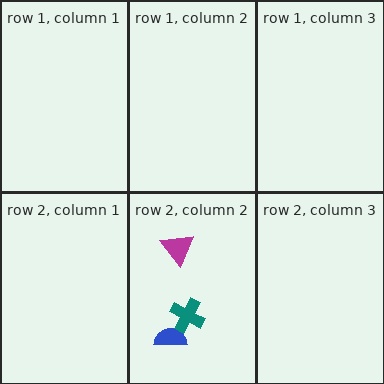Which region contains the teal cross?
The row 2, column 2 region.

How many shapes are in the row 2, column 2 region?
3.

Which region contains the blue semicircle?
The row 2, column 2 region.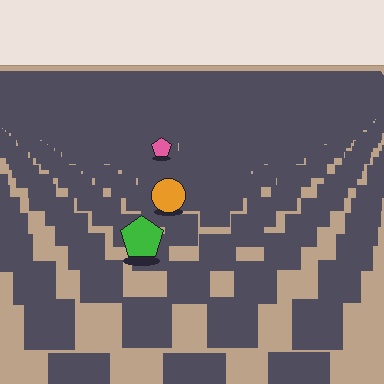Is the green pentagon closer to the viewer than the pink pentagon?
Yes. The green pentagon is closer — you can tell from the texture gradient: the ground texture is coarser near it.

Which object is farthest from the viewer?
The pink pentagon is farthest from the viewer. It appears smaller and the ground texture around it is denser.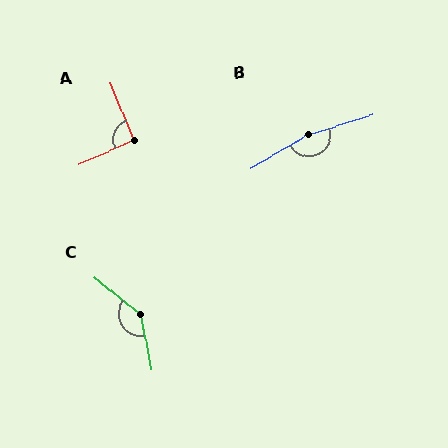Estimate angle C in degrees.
Approximately 140 degrees.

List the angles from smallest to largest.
A (91°), C (140°), B (166°).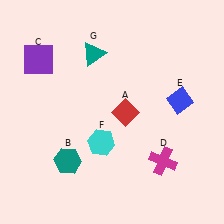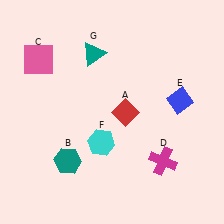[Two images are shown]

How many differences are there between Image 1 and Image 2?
There is 1 difference between the two images.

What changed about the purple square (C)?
In Image 1, C is purple. In Image 2, it changed to pink.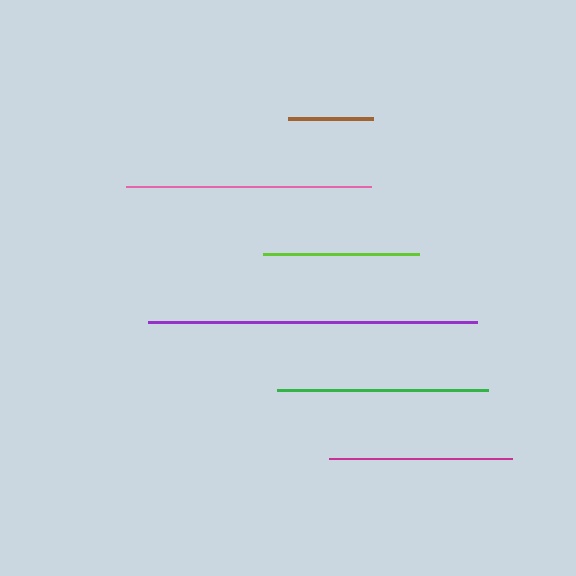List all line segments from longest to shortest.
From longest to shortest: purple, pink, green, magenta, lime, brown.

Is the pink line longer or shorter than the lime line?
The pink line is longer than the lime line.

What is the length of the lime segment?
The lime segment is approximately 157 pixels long.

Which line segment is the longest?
The purple line is the longest at approximately 329 pixels.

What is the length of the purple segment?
The purple segment is approximately 329 pixels long.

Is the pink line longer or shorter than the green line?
The pink line is longer than the green line.